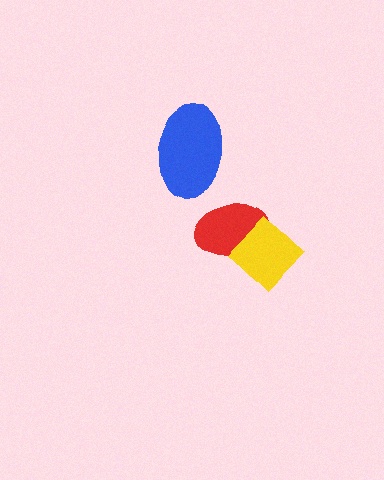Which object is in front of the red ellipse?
The yellow diamond is in front of the red ellipse.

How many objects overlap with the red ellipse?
1 object overlaps with the red ellipse.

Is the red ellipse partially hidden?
Yes, it is partially covered by another shape.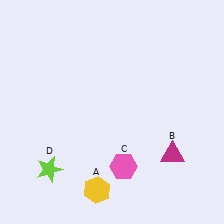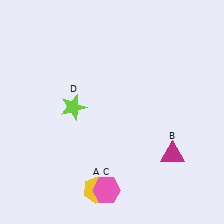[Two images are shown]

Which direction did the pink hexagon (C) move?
The pink hexagon (C) moved down.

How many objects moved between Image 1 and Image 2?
2 objects moved between the two images.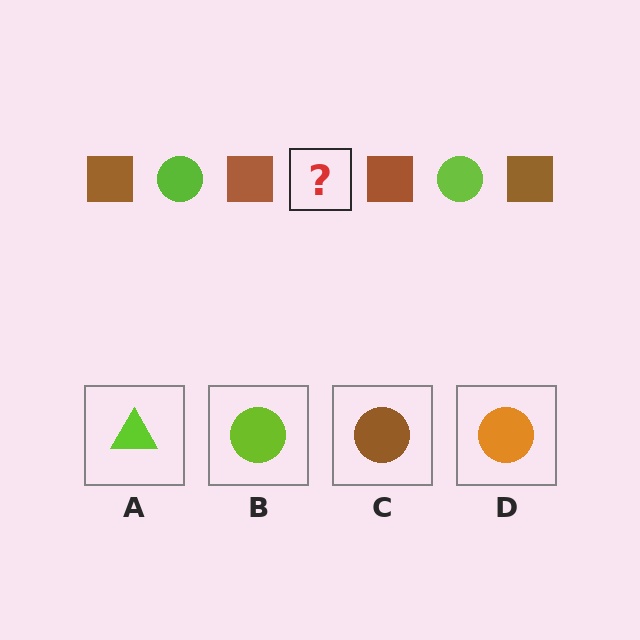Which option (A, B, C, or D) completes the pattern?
B.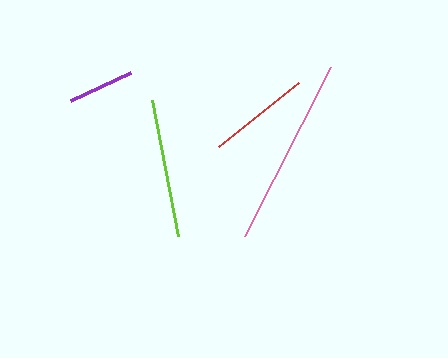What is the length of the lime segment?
The lime segment is approximately 138 pixels long.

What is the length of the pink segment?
The pink segment is approximately 189 pixels long.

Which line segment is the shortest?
The purple line is the shortest at approximately 66 pixels.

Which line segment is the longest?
The pink line is the longest at approximately 189 pixels.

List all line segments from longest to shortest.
From longest to shortest: pink, lime, red, purple.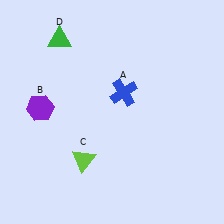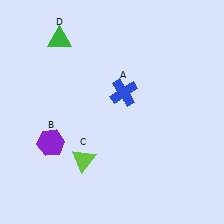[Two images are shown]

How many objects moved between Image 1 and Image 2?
1 object moved between the two images.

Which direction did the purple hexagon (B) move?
The purple hexagon (B) moved down.